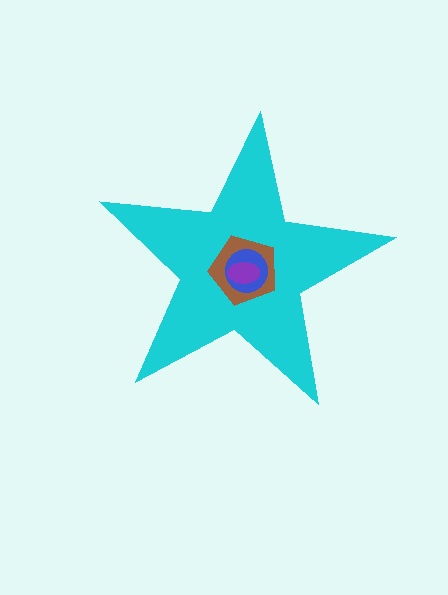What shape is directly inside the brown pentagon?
The blue circle.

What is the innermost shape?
The purple ellipse.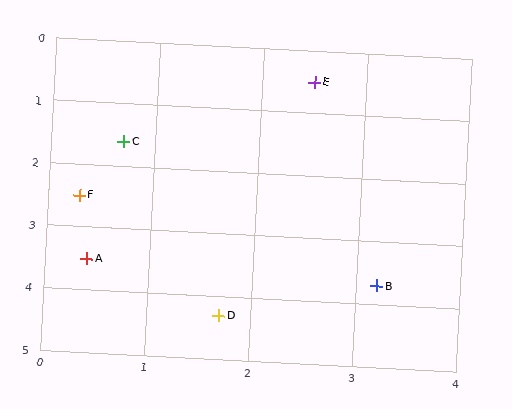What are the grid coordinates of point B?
Point B is at approximately (3.2, 3.7).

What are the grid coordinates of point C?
Point C is at approximately (0.7, 1.6).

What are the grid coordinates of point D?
Point D is at approximately (1.7, 4.3).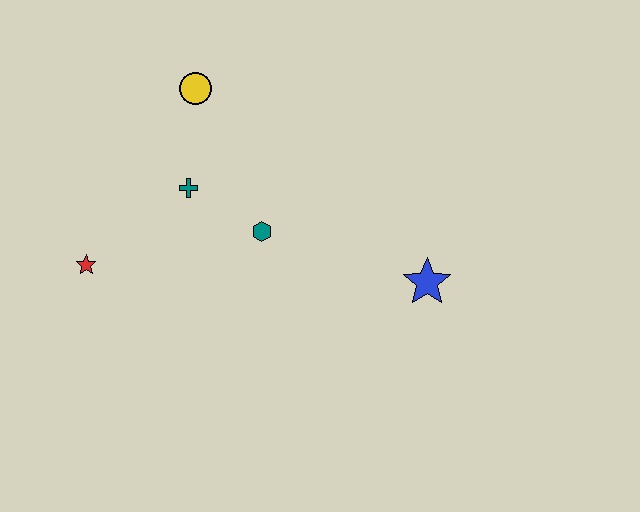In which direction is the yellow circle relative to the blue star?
The yellow circle is to the left of the blue star.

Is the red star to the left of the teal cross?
Yes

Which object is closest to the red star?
The teal cross is closest to the red star.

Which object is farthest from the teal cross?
The blue star is farthest from the teal cross.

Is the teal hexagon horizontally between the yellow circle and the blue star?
Yes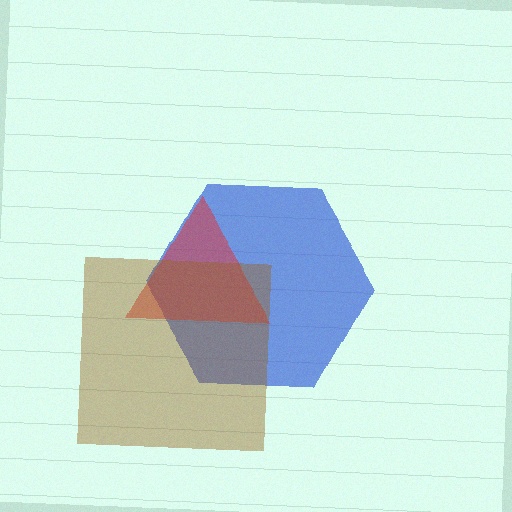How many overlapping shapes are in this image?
There are 3 overlapping shapes in the image.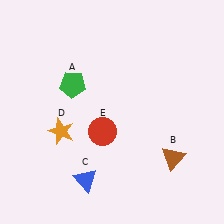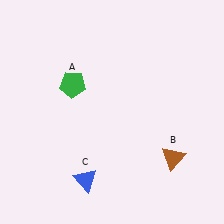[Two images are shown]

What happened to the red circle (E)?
The red circle (E) was removed in Image 2. It was in the bottom-left area of Image 1.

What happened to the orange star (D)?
The orange star (D) was removed in Image 2. It was in the bottom-left area of Image 1.